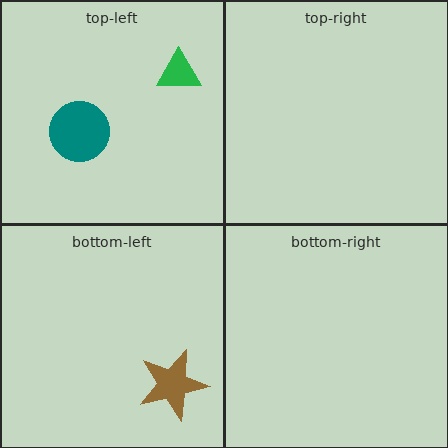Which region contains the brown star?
The bottom-left region.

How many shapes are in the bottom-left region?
1.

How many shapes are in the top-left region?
2.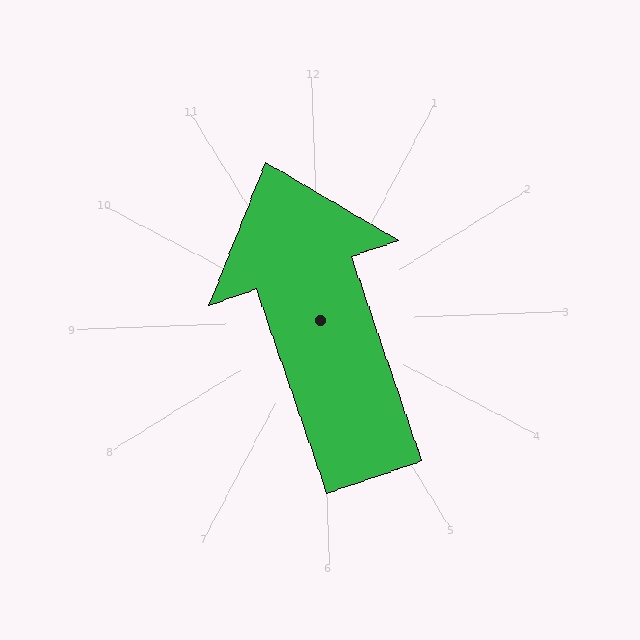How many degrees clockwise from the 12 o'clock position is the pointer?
Approximately 343 degrees.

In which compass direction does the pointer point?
North.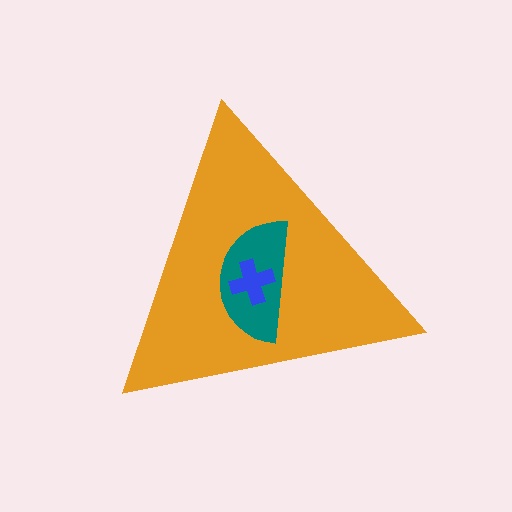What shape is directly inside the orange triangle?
The teal semicircle.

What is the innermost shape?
The blue cross.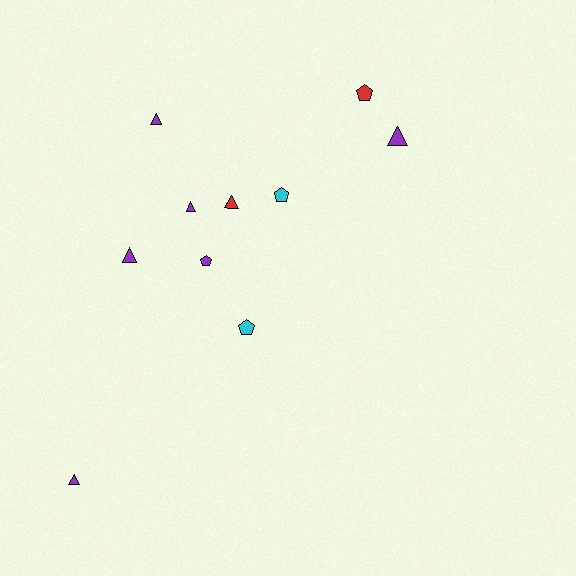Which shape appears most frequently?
Triangle, with 6 objects.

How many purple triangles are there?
There are 5 purple triangles.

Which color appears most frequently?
Purple, with 6 objects.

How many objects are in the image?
There are 10 objects.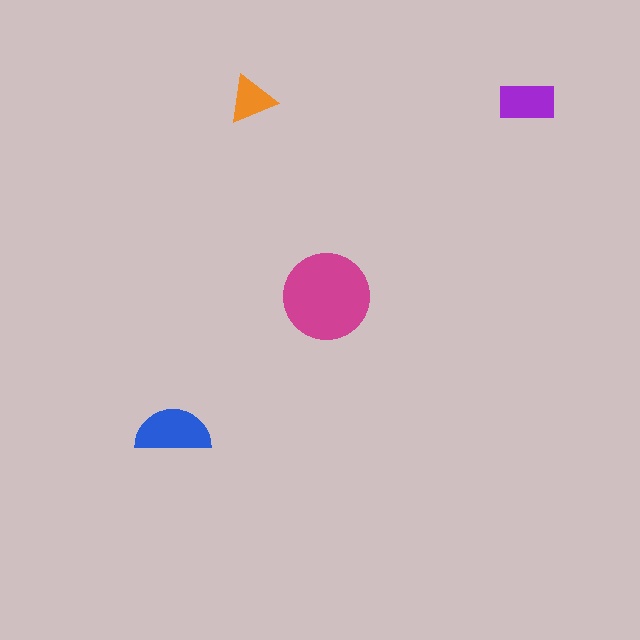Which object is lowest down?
The blue semicircle is bottommost.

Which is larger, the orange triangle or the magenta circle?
The magenta circle.